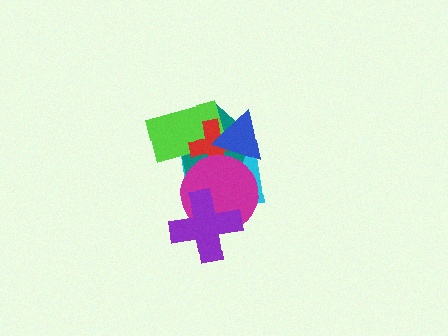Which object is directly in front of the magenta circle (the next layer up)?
The blue triangle is directly in front of the magenta circle.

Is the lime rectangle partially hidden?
Yes, it is partially covered by another shape.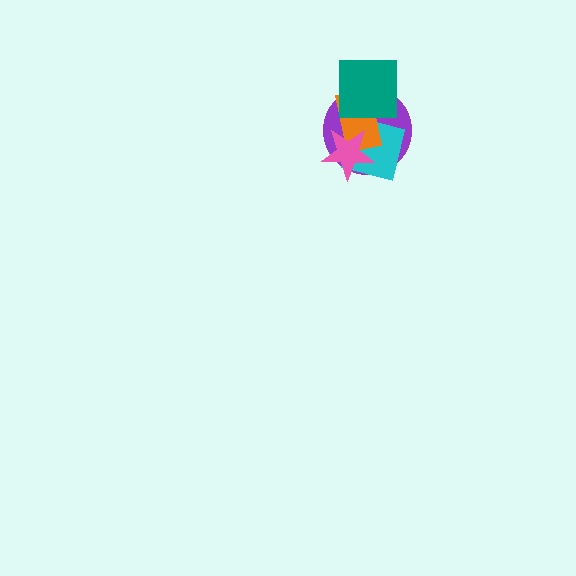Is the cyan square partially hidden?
Yes, it is partially covered by another shape.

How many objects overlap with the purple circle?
4 objects overlap with the purple circle.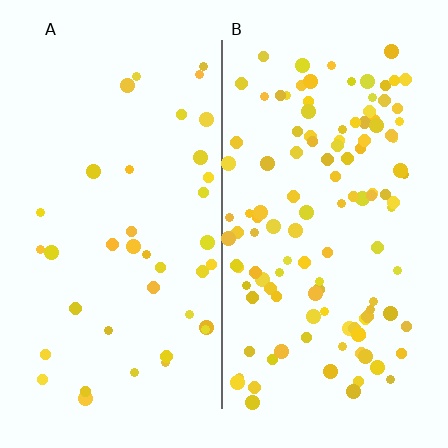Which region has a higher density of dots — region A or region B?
B (the right).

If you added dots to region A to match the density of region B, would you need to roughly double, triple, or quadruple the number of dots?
Approximately triple.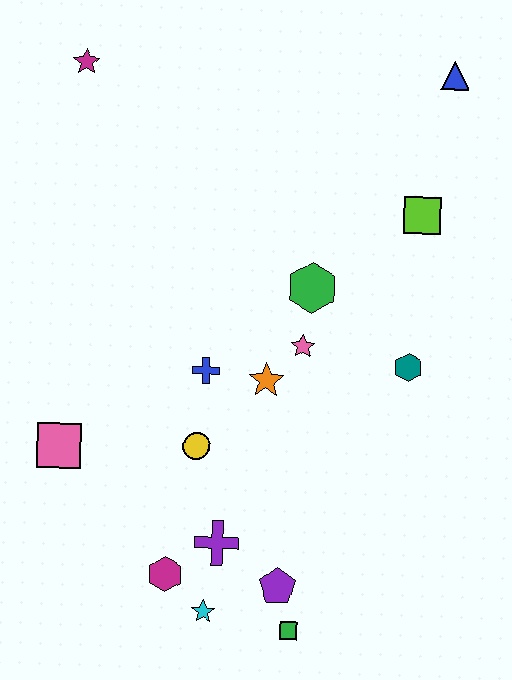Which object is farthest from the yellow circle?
The blue triangle is farthest from the yellow circle.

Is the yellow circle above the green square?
Yes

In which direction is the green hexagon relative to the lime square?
The green hexagon is to the left of the lime square.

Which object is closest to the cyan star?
The magenta hexagon is closest to the cyan star.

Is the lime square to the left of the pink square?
No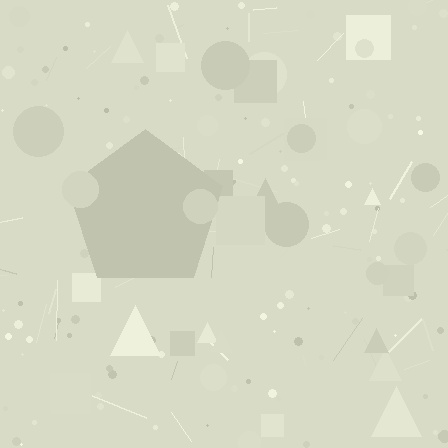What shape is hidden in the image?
A pentagon is hidden in the image.